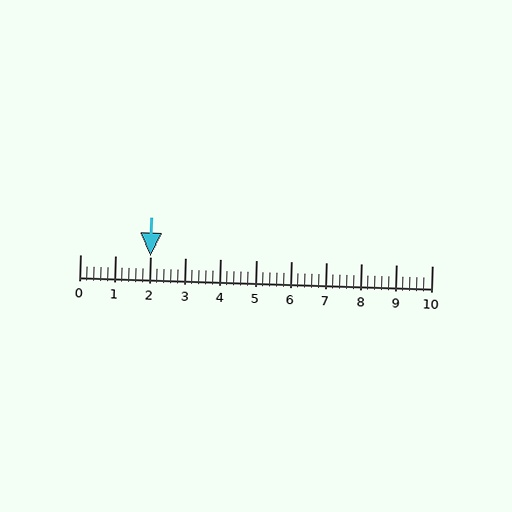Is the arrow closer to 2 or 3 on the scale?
The arrow is closer to 2.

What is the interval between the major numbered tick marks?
The major tick marks are spaced 1 units apart.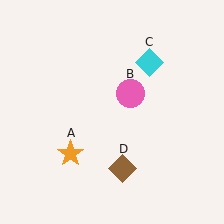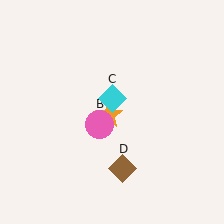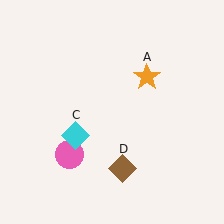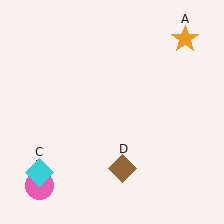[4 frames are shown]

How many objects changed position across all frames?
3 objects changed position: orange star (object A), pink circle (object B), cyan diamond (object C).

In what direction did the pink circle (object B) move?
The pink circle (object B) moved down and to the left.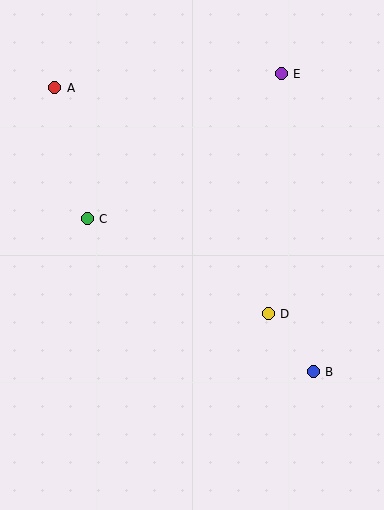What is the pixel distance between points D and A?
The distance between D and A is 311 pixels.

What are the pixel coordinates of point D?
Point D is at (268, 314).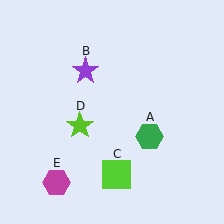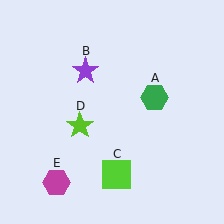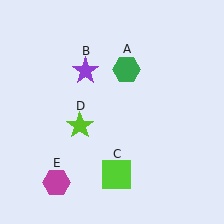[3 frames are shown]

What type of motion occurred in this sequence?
The green hexagon (object A) rotated counterclockwise around the center of the scene.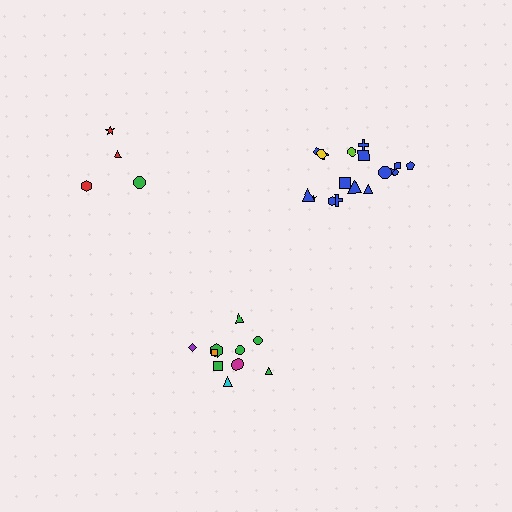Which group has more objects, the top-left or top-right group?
The top-right group.